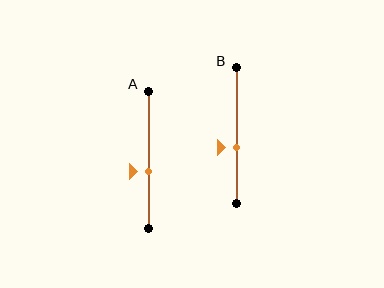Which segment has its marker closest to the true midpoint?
Segment A has its marker closest to the true midpoint.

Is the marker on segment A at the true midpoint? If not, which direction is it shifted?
No, the marker on segment A is shifted downward by about 8% of the segment length.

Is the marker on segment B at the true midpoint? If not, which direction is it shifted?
No, the marker on segment B is shifted downward by about 9% of the segment length.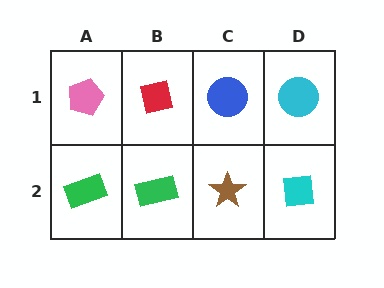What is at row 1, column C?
A blue circle.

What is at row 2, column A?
A green rectangle.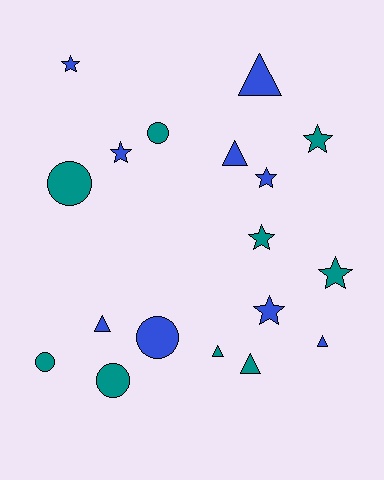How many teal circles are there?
There are 4 teal circles.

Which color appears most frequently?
Blue, with 9 objects.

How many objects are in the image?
There are 18 objects.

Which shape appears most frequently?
Star, with 7 objects.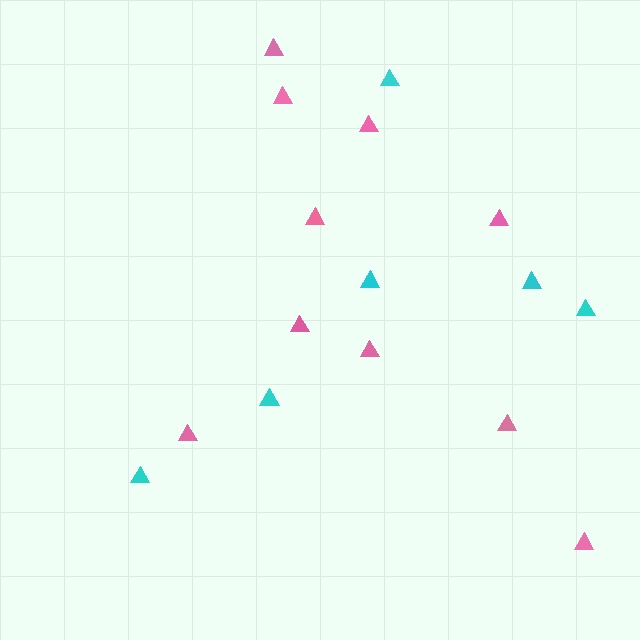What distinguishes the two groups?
There are 2 groups: one group of cyan triangles (6) and one group of pink triangles (10).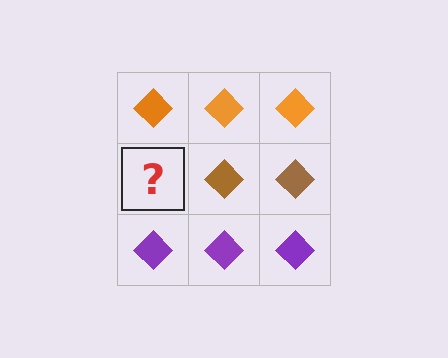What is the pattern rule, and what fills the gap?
The rule is that each row has a consistent color. The gap should be filled with a brown diamond.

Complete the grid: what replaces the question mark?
The question mark should be replaced with a brown diamond.